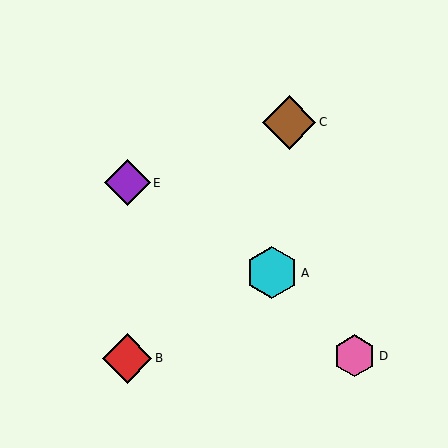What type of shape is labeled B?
Shape B is a red diamond.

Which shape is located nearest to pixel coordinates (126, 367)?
The red diamond (labeled B) at (127, 358) is nearest to that location.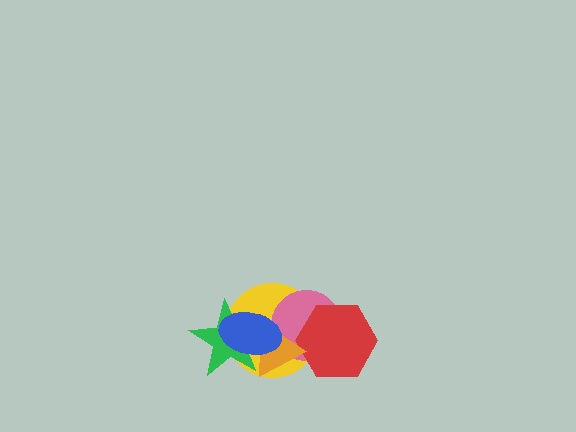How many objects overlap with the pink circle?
4 objects overlap with the pink circle.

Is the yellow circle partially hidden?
Yes, it is partially covered by another shape.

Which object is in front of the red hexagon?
The orange triangle is in front of the red hexagon.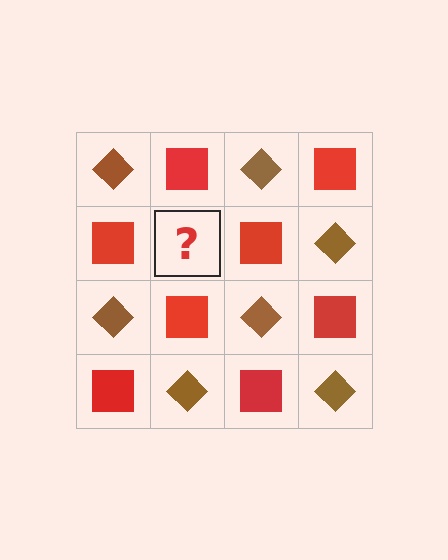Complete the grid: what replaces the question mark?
The question mark should be replaced with a brown diamond.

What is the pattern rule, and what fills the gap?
The rule is that it alternates brown diamond and red square in a checkerboard pattern. The gap should be filled with a brown diamond.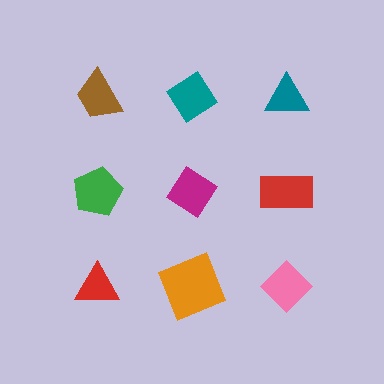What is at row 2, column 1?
A green pentagon.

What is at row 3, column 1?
A red triangle.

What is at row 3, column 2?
An orange square.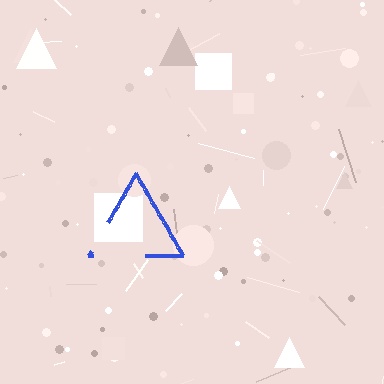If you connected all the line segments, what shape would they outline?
They would outline a triangle.